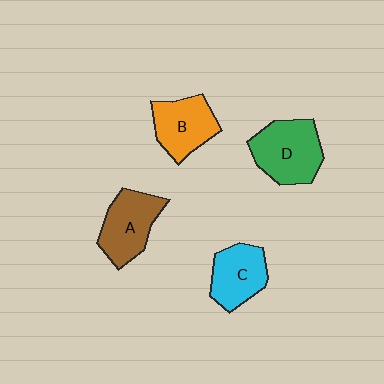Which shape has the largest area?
Shape D (green).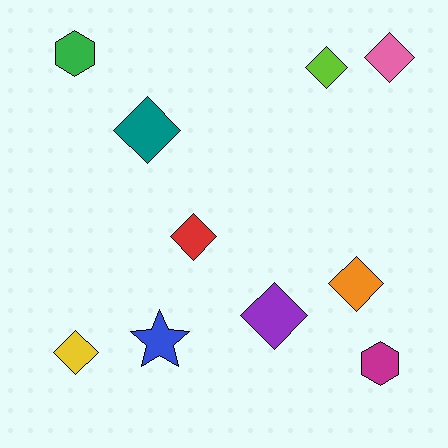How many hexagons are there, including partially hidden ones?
There are 2 hexagons.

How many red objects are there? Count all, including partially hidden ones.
There is 1 red object.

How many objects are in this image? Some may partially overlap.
There are 10 objects.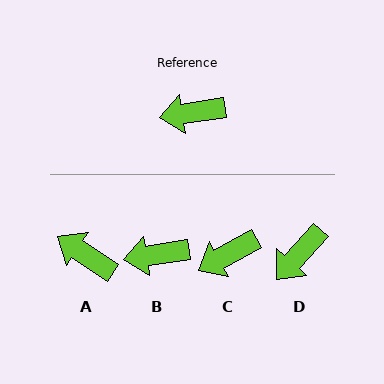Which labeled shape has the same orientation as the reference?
B.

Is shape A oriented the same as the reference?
No, it is off by about 42 degrees.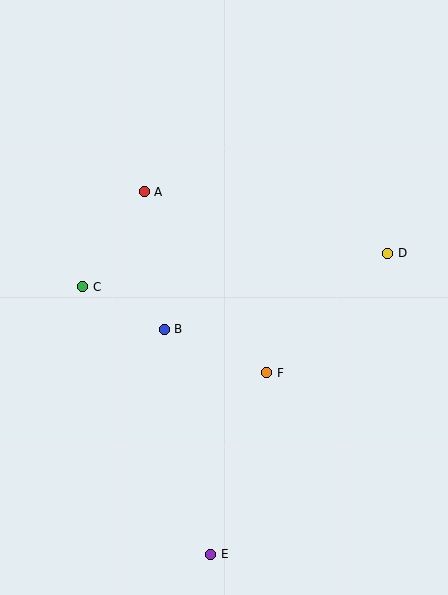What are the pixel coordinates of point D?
Point D is at (388, 253).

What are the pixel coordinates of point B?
Point B is at (164, 329).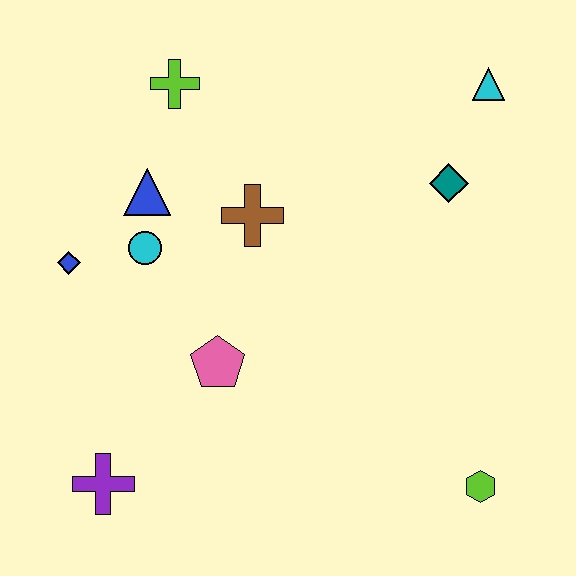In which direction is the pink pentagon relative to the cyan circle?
The pink pentagon is below the cyan circle.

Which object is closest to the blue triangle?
The cyan circle is closest to the blue triangle.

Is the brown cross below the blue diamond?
No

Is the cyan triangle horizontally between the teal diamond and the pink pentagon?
No